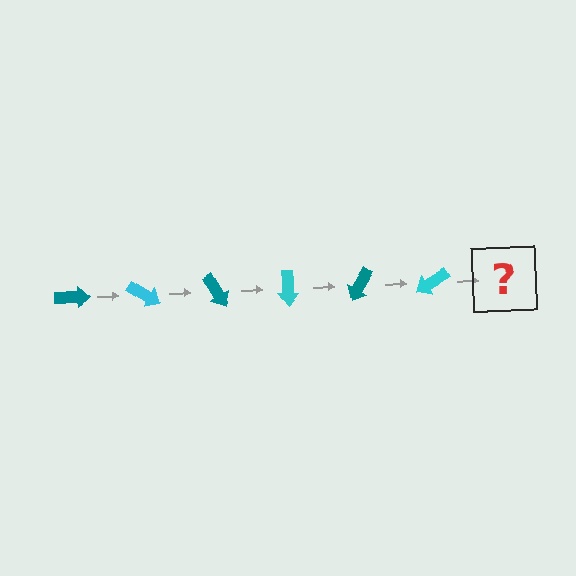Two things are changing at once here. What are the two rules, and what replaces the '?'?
The two rules are that it rotates 30 degrees each step and the color cycles through teal and cyan. The '?' should be a teal arrow, rotated 180 degrees from the start.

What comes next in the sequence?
The next element should be a teal arrow, rotated 180 degrees from the start.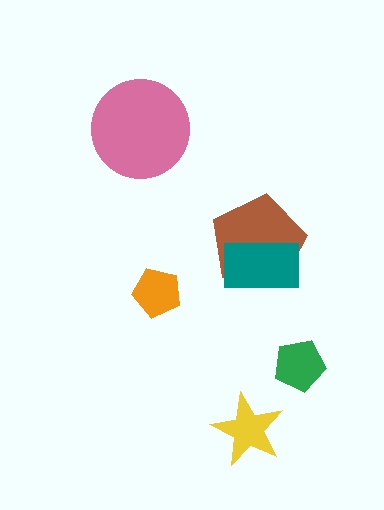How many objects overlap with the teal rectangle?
1 object overlaps with the teal rectangle.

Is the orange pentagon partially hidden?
No, no other shape covers it.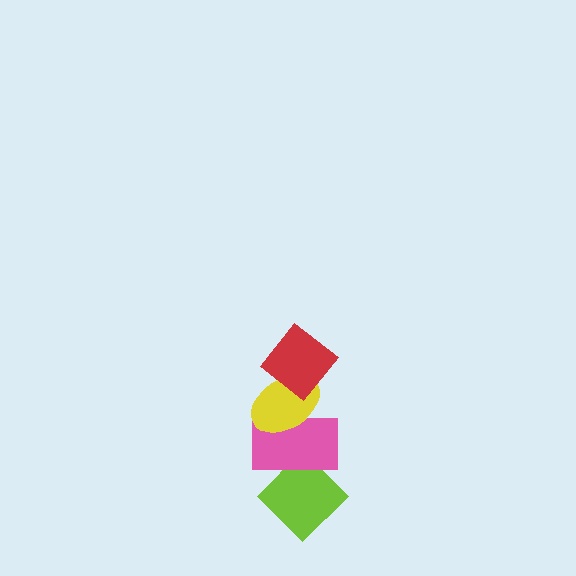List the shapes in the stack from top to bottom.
From top to bottom: the red diamond, the yellow ellipse, the pink rectangle, the lime diamond.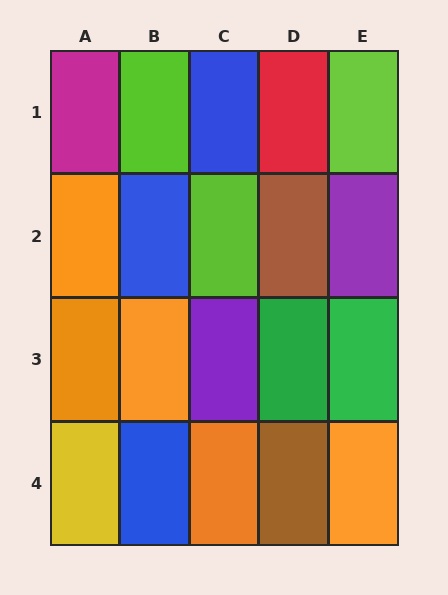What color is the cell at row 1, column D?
Red.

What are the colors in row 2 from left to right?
Orange, blue, lime, brown, purple.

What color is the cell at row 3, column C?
Purple.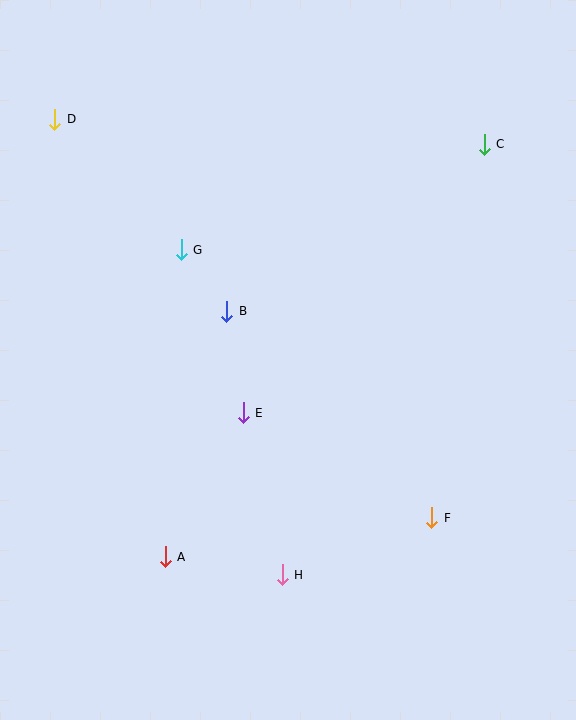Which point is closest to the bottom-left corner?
Point A is closest to the bottom-left corner.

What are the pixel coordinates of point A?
Point A is at (165, 557).